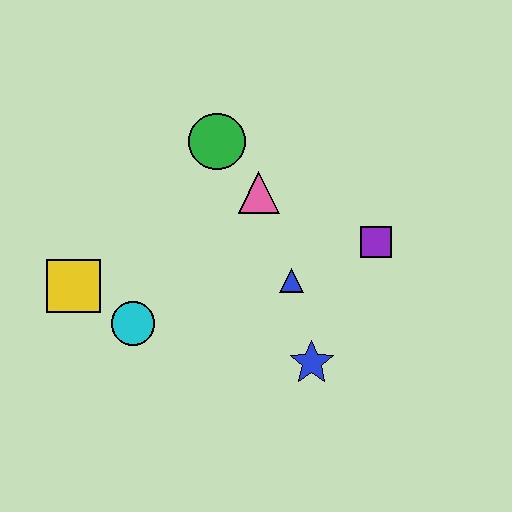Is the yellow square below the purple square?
Yes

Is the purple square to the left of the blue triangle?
No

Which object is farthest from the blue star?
The yellow square is farthest from the blue star.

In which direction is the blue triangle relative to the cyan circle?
The blue triangle is to the right of the cyan circle.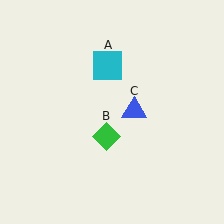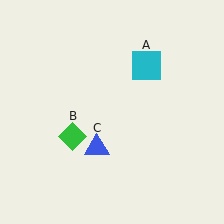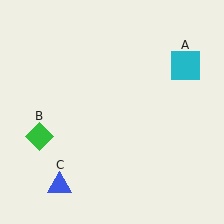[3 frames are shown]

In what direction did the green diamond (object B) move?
The green diamond (object B) moved left.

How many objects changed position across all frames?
3 objects changed position: cyan square (object A), green diamond (object B), blue triangle (object C).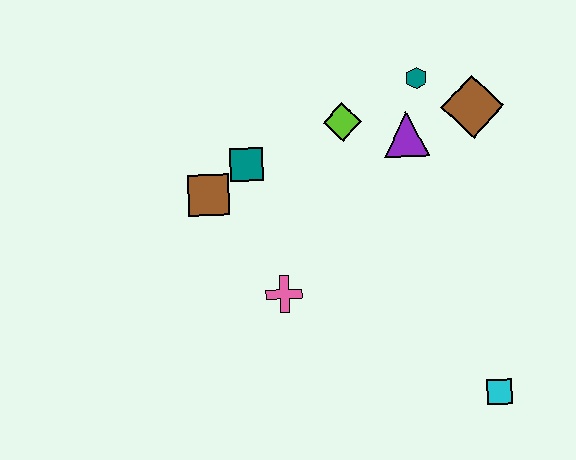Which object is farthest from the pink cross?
The brown diamond is farthest from the pink cross.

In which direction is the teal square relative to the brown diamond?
The teal square is to the left of the brown diamond.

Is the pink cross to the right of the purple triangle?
No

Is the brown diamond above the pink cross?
Yes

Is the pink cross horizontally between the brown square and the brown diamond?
Yes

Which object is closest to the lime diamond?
The purple triangle is closest to the lime diamond.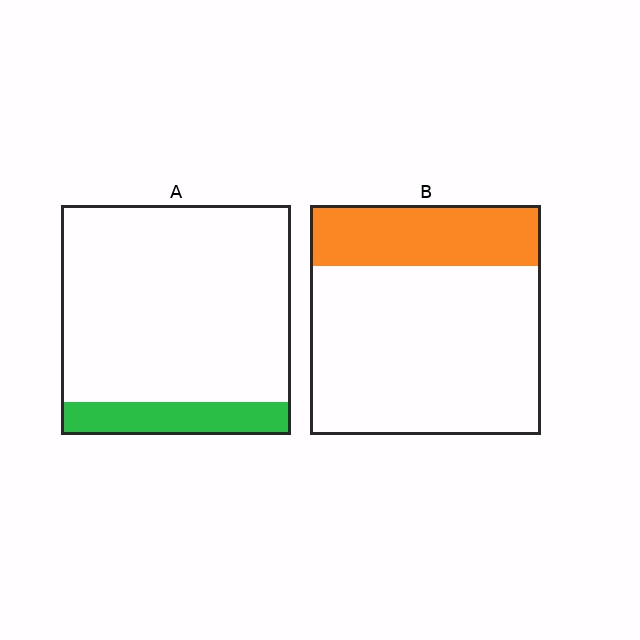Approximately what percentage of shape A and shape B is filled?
A is approximately 15% and B is approximately 25%.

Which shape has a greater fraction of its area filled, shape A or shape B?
Shape B.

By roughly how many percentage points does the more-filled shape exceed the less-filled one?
By roughly 10 percentage points (B over A).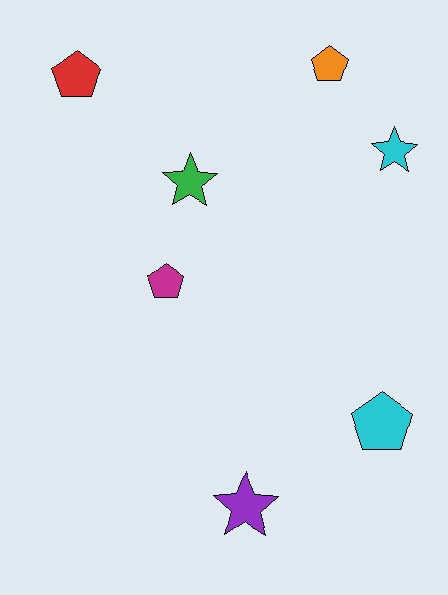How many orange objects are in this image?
There is 1 orange object.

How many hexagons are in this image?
There are no hexagons.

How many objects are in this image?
There are 7 objects.